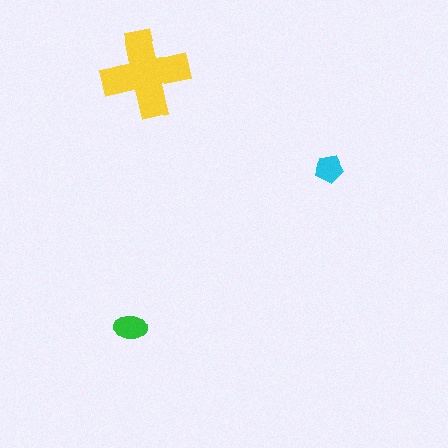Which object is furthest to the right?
The cyan pentagon is rightmost.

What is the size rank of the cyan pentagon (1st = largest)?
3rd.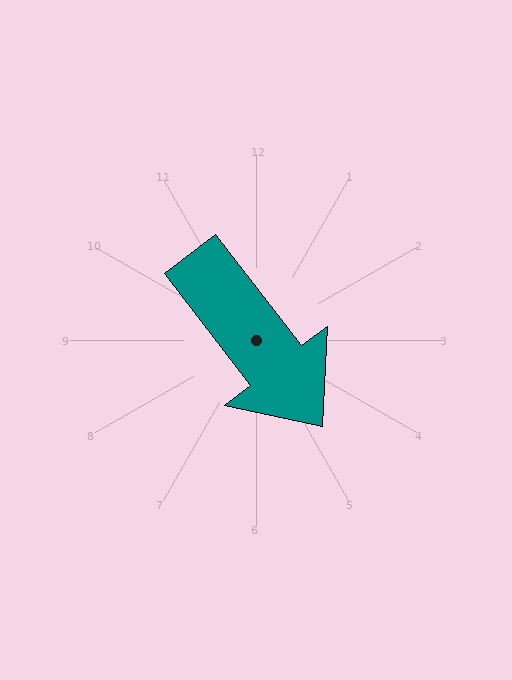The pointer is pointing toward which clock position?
Roughly 5 o'clock.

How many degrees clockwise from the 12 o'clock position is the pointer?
Approximately 142 degrees.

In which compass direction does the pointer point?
Southeast.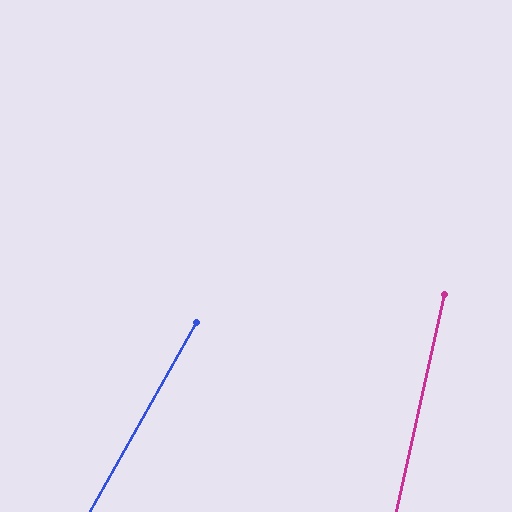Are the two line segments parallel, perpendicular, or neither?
Neither parallel nor perpendicular — they differ by about 17°.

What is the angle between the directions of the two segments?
Approximately 17 degrees.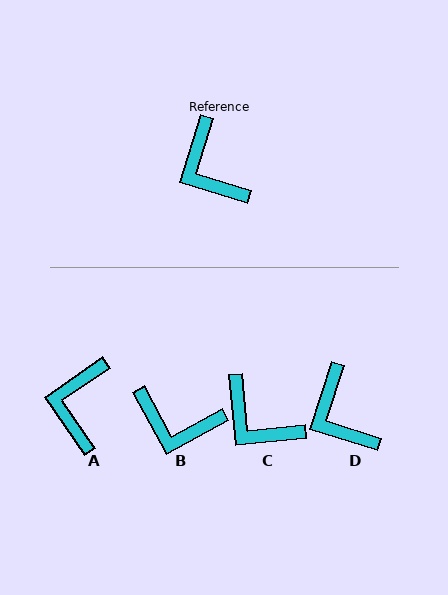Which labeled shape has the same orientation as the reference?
D.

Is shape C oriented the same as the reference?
No, it is off by about 23 degrees.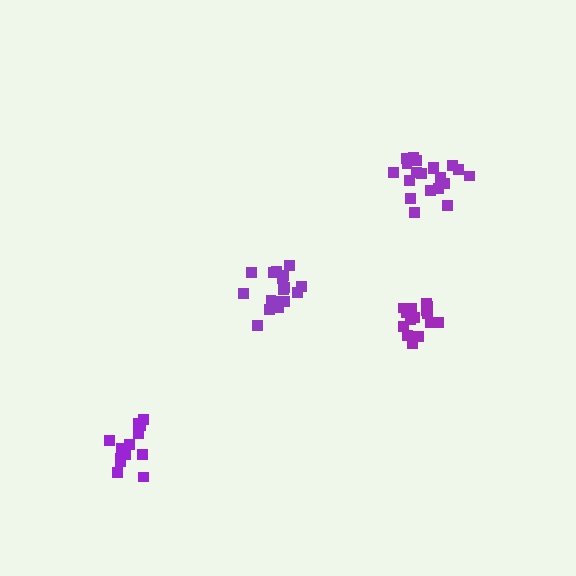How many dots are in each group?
Group 1: 15 dots, Group 2: 20 dots, Group 3: 16 dots, Group 4: 18 dots (69 total).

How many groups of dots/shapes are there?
There are 4 groups.